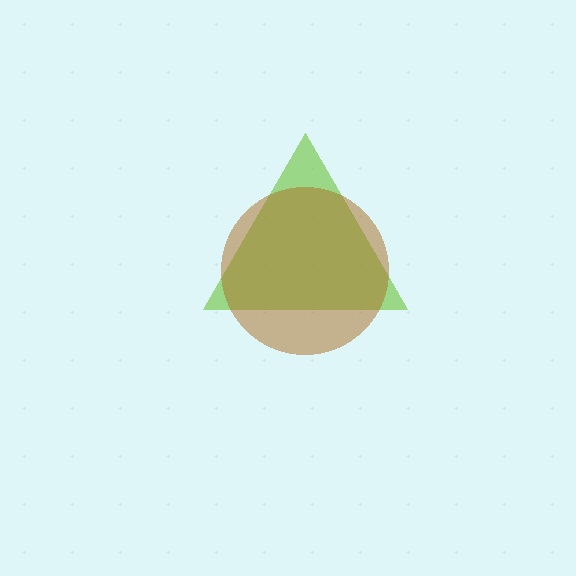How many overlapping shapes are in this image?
There are 2 overlapping shapes in the image.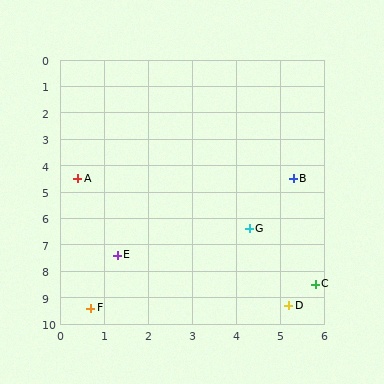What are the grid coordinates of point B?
Point B is at approximately (5.3, 4.5).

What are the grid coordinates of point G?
Point G is at approximately (4.3, 6.4).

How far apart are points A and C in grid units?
Points A and C are about 6.7 grid units apart.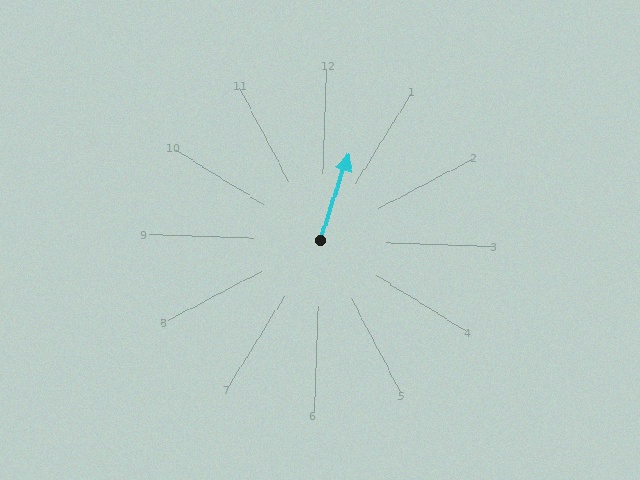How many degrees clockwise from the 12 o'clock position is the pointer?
Approximately 16 degrees.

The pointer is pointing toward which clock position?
Roughly 1 o'clock.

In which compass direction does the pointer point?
North.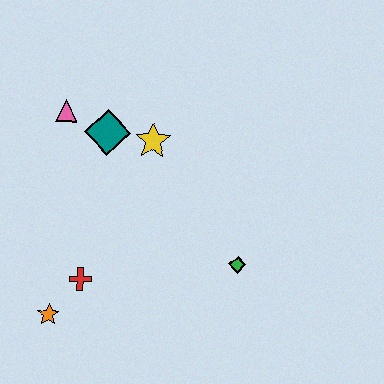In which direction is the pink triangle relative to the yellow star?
The pink triangle is to the left of the yellow star.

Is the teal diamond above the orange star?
Yes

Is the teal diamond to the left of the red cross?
No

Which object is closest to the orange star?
The red cross is closest to the orange star.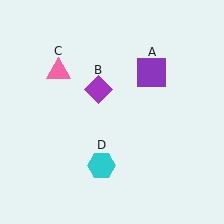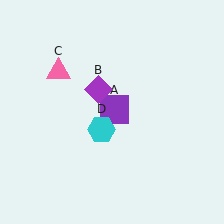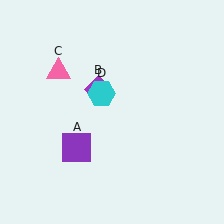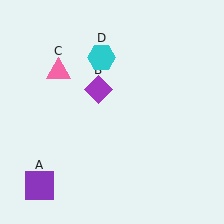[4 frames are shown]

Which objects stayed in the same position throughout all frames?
Purple diamond (object B) and pink triangle (object C) remained stationary.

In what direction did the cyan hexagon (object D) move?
The cyan hexagon (object D) moved up.